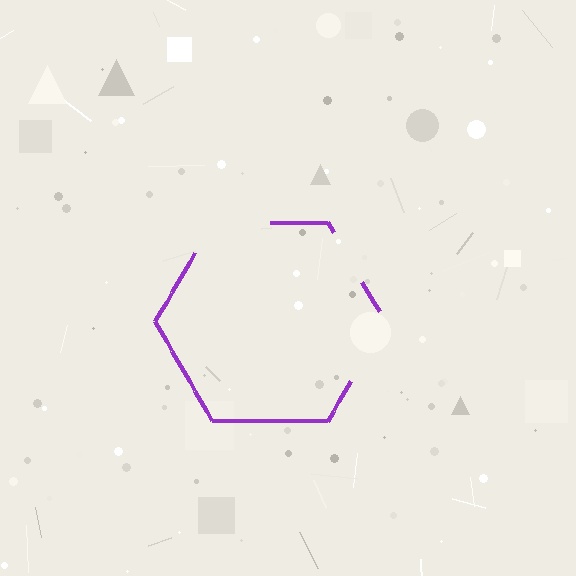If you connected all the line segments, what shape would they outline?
They would outline a hexagon.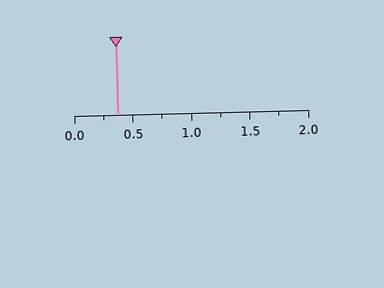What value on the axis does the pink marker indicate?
The marker indicates approximately 0.38.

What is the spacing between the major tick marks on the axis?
The major ticks are spaced 0.5 apart.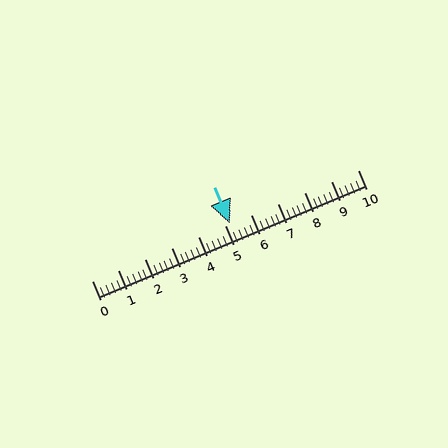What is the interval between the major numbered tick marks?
The major tick marks are spaced 1 units apart.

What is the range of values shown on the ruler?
The ruler shows values from 0 to 10.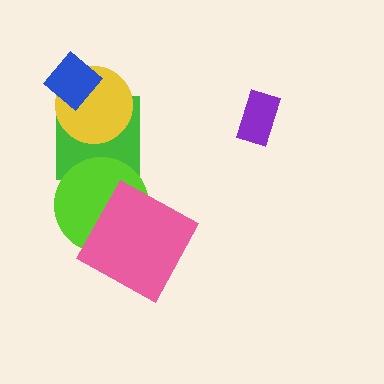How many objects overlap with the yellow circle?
2 objects overlap with the yellow circle.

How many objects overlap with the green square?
3 objects overlap with the green square.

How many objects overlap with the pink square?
1 object overlaps with the pink square.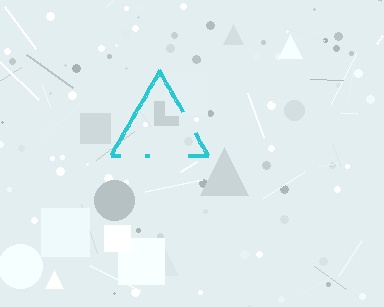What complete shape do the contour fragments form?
The contour fragments form a triangle.